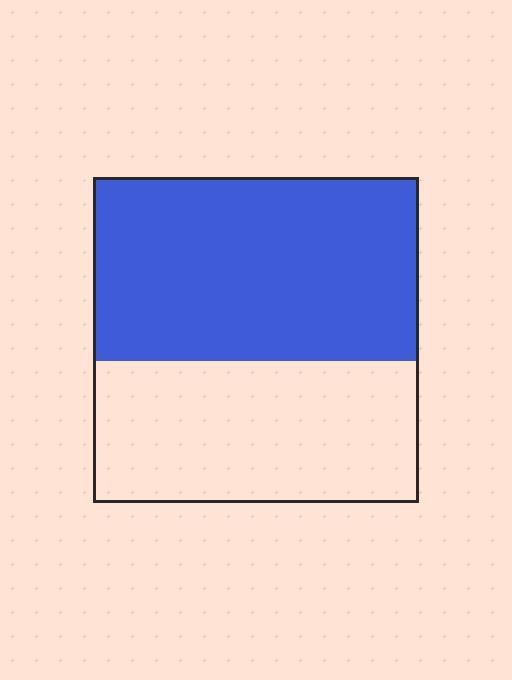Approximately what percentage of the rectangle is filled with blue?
Approximately 55%.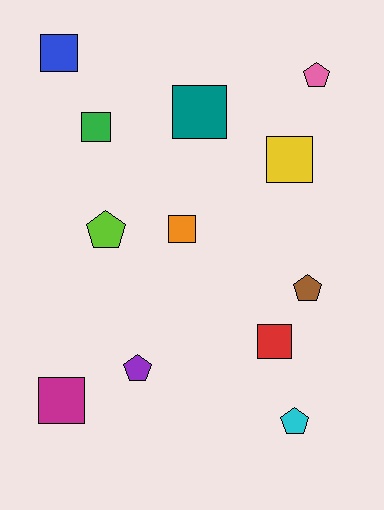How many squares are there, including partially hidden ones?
There are 7 squares.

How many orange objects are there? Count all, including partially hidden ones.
There is 1 orange object.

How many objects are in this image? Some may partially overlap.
There are 12 objects.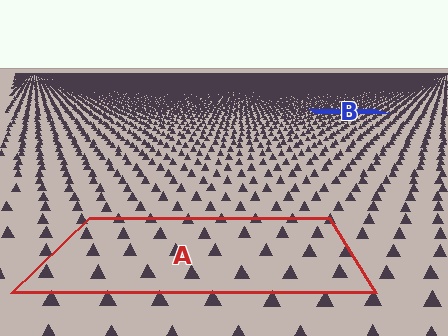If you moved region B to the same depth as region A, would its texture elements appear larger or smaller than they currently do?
They would appear larger. At a closer depth, the same texture elements are projected at a bigger on-screen size.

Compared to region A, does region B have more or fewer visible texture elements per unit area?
Region B has more texture elements per unit area — they are packed more densely because it is farther away.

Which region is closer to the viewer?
Region A is closer. The texture elements there are larger and more spread out.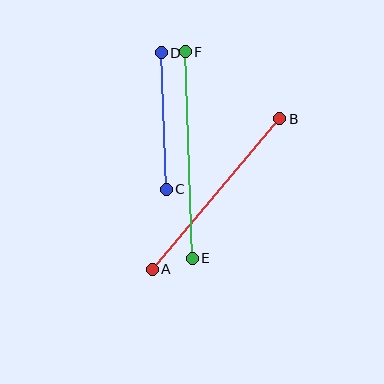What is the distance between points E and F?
The distance is approximately 207 pixels.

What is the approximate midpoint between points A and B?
The midpoint is at approximately (216, 194) pixels.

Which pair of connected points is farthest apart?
Points E and F are farthest apart.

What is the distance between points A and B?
The distance is approximately 198 pixels.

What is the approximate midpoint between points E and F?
The midpoint is at approximately (189, 155) pixels.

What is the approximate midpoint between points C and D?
The midpoint is at approximately (164, 121) pixels.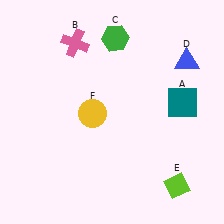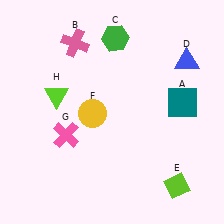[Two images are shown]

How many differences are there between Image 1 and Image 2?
There are 2 differences between the two images.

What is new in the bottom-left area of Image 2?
A pink cross (G) was added in the bottom-left area of Image 2.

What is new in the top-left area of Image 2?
A lime triangle (H) was added in the top-left area of Image 2.